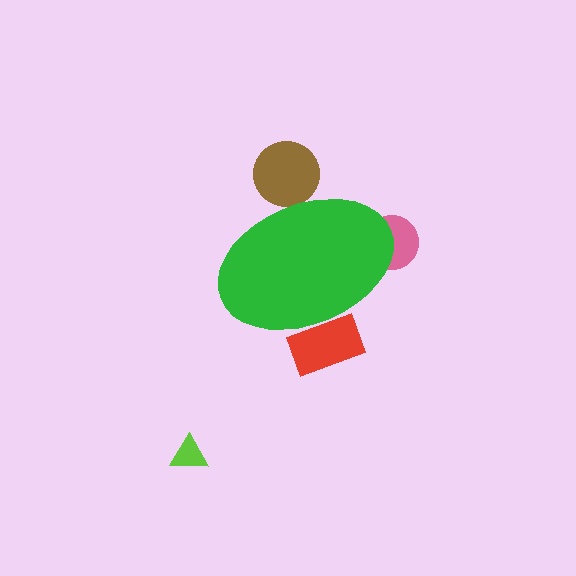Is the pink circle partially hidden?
Yes, the pink circle is partially hidden behind the green ellipse.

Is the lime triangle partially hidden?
No, the lime triangle is fully visible.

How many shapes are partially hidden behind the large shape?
3 shapes are partially hidden.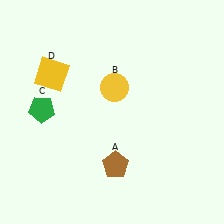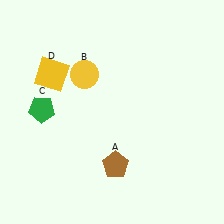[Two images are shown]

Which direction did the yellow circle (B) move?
The yellow circle (B) moved left.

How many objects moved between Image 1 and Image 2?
1 object moved between the two images.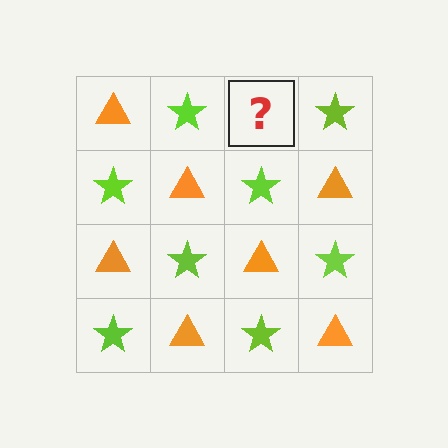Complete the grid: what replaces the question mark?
The question mark should be replaced with an orange triangle.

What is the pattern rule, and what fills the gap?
The rule is that it alternates orange triangle and lime star in a checkerboard pattern. The gap should be filled with an orange triangle.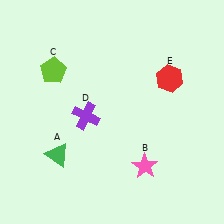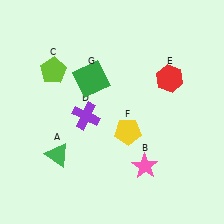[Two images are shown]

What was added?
A yellow pentagon (F), a green square (G) were added in Image 2.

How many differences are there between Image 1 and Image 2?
There are 2 differences between the two images.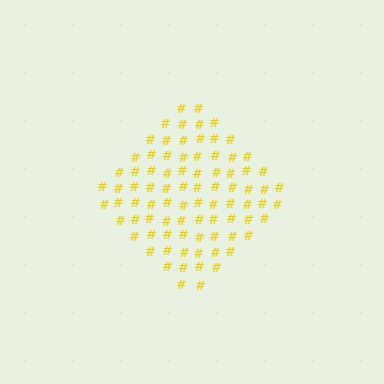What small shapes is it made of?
It is made of small hash symbols.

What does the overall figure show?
The overall figure shows a diamond.